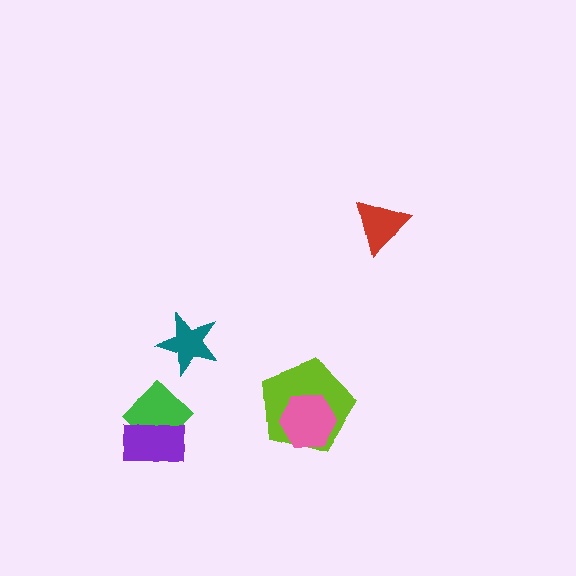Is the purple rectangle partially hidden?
No, no other shape covers it.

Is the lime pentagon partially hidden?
Yes, it is partially covered by another shape.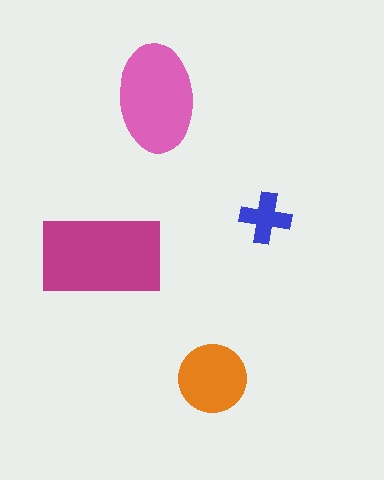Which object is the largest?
The magenta rectangle.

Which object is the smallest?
The blue cross.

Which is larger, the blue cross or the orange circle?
The orange circle.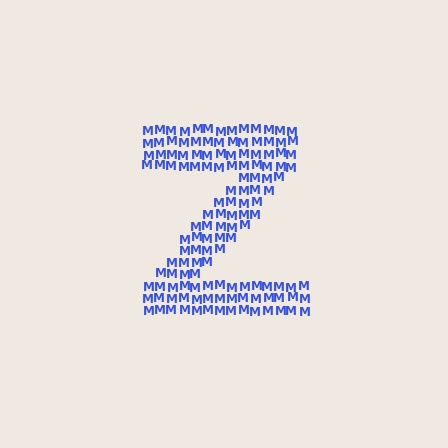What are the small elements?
The small elements are letter M's.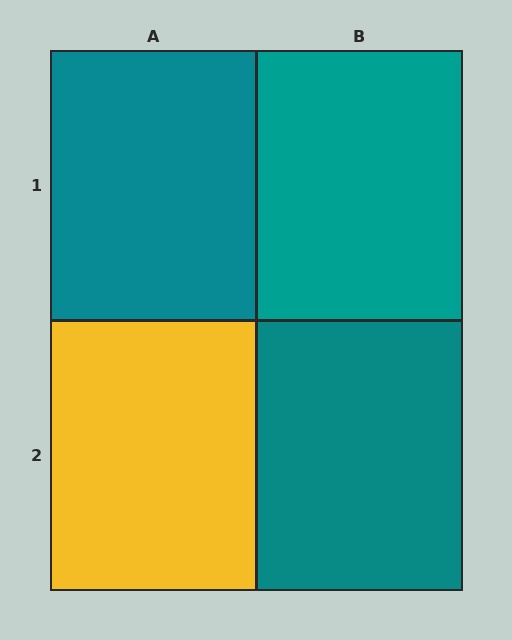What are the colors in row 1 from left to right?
Teal, teal.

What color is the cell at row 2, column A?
Yellow.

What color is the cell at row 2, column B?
Teal.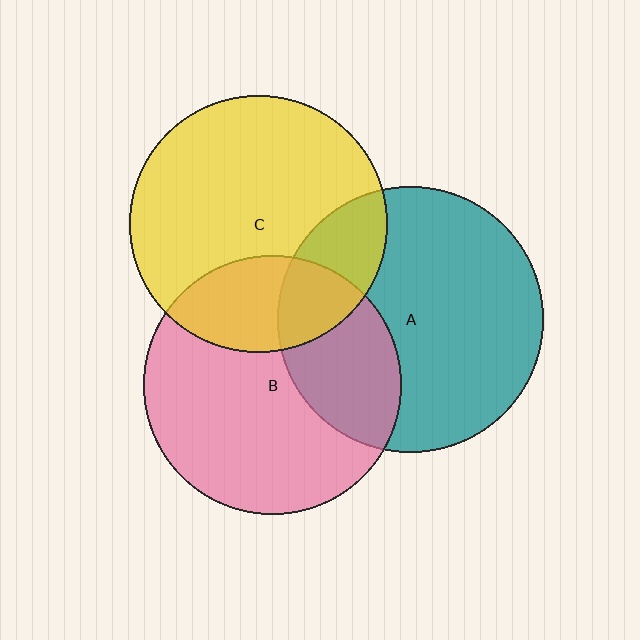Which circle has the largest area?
Circle A (teal).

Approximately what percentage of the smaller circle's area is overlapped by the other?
Approximately 25%.